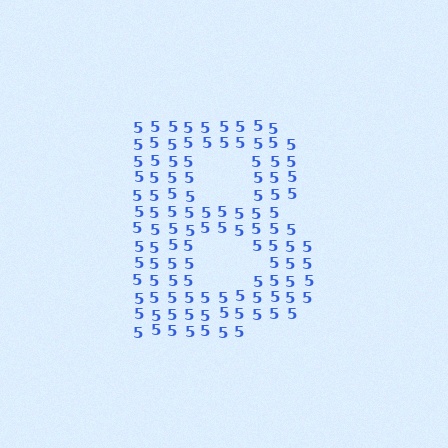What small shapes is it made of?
It is made of small digit 5's.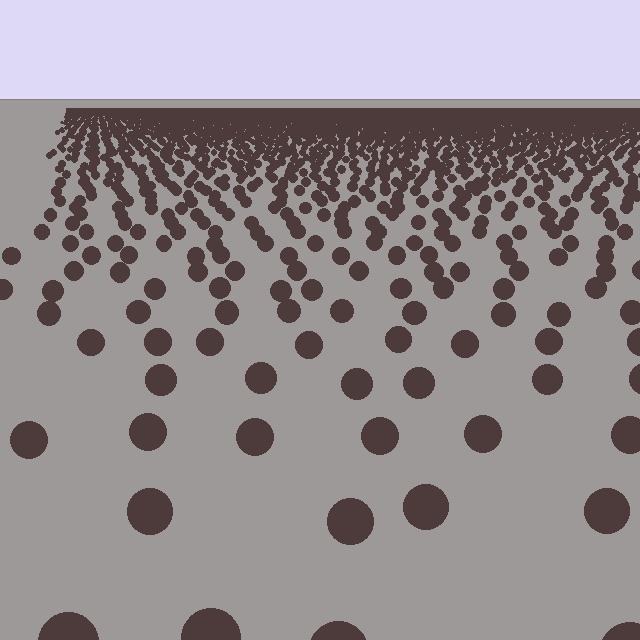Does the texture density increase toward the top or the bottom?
Density increases toward the top.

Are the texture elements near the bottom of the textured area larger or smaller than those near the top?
Larger. Near the bottom, elements are closer to the viewer and appear at a bigger on-screen size.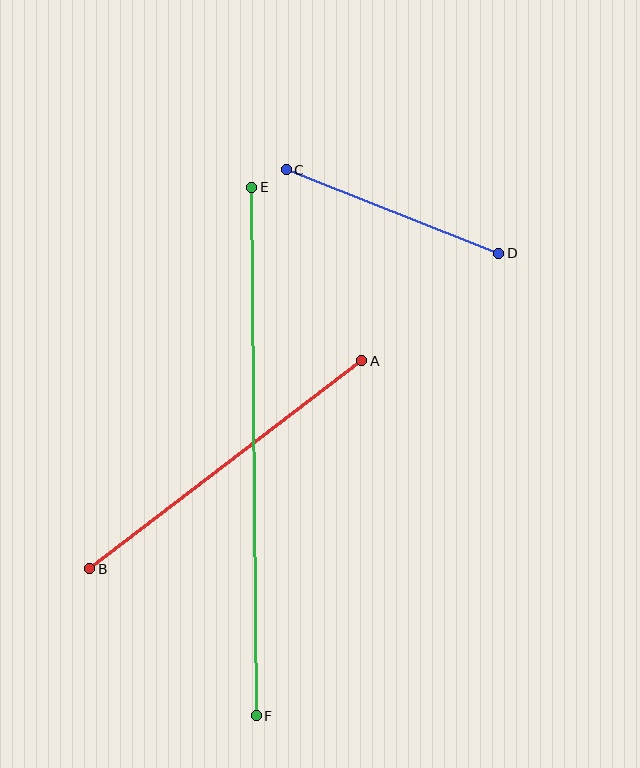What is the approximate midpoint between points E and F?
The midpoint is at approximately (254, 452) pixels.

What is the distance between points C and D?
The distance is approximately 228 pixels.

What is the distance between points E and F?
The distance is approximately 529 pixels.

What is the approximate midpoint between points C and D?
The midpoint is at approximately (393, 211) pixels.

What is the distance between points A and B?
The distance is approximately 342 pixels.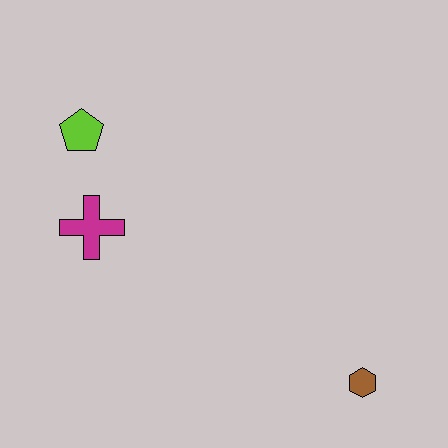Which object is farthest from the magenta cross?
The brown hexagon is farthest from the magenta cross.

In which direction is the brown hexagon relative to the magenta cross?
The brown hexagon is to the right of the magenta cross.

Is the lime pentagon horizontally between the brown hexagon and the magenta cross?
No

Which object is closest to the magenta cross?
The lime pentagon is closest to the magenta cross.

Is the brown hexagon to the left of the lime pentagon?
No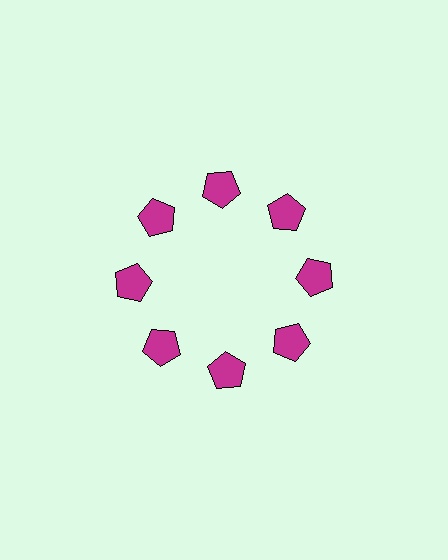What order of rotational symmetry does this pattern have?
This pattern has 8-fold rotational symmetry.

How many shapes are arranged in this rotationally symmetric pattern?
There are 8 shapes, arranged in 8 groups of 1.